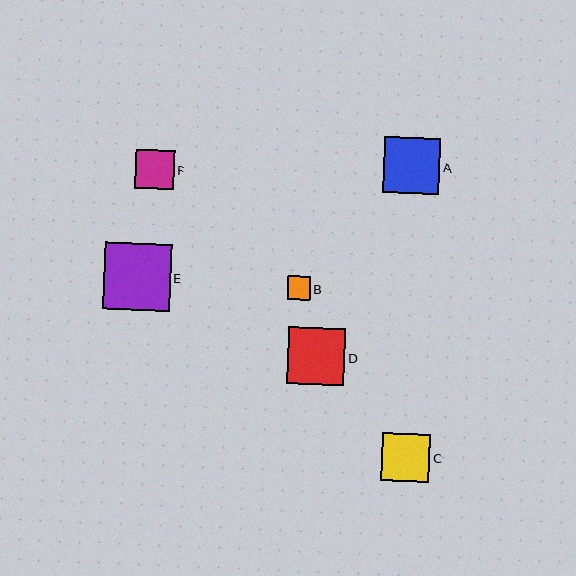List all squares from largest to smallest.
From largest to smallest: E, D, A, C, F, B.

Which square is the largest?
Square E is the largest with a size of approximately 67 pixels.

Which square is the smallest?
Square B is the smallest with a size of approximately 23 pixels.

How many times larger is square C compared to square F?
Square C is approximately 1.2 times the size of square F.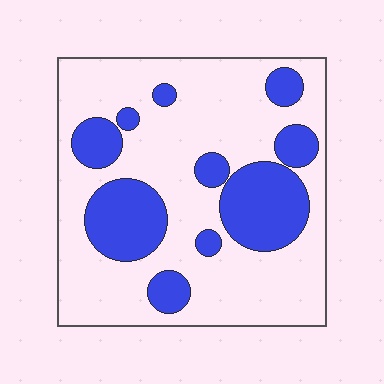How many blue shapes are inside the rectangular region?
10.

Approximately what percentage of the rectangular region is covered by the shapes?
Approximately 30%.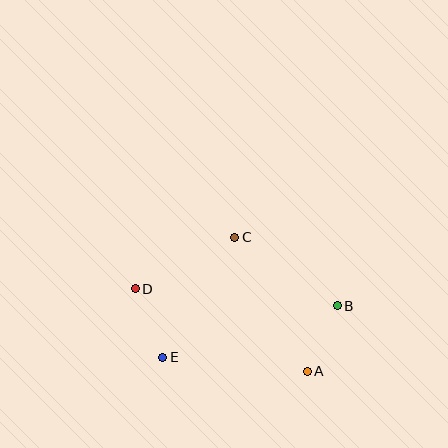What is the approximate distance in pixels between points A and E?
The distance between A and E is approximately 145 pixels.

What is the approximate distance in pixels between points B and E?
The distance between B and E is approximately 182 pixels.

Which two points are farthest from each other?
Points B and D are farthest from each other.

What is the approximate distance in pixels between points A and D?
The distance between A and D is approximately 191 pixels.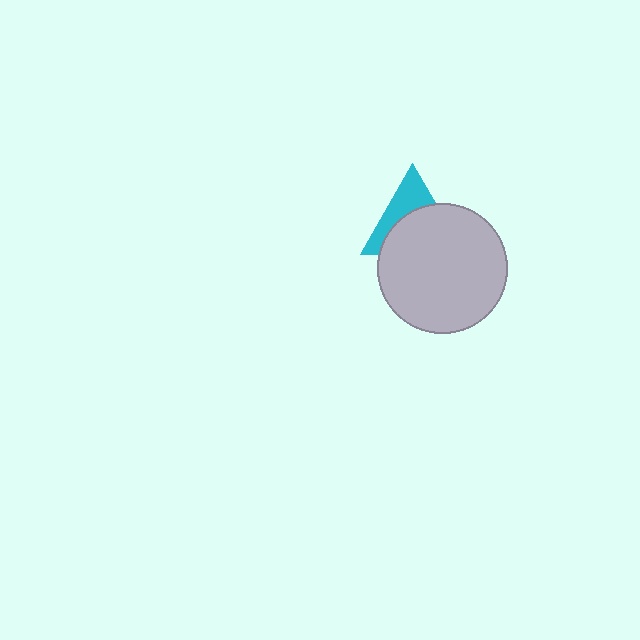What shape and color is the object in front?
The object in front is a light gray circle.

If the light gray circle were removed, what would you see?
You would see the complete cyan triangle.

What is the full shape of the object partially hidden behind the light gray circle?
The partially hidden object is a cyan triangle.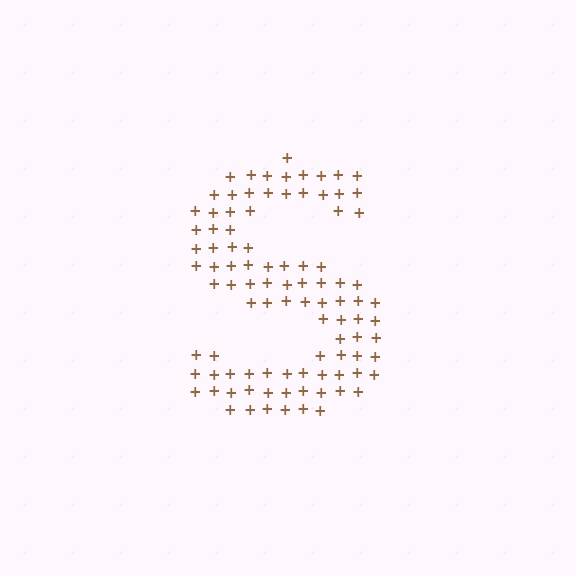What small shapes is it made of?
It is made of small plus signs.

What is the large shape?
The large shape is the letter S.